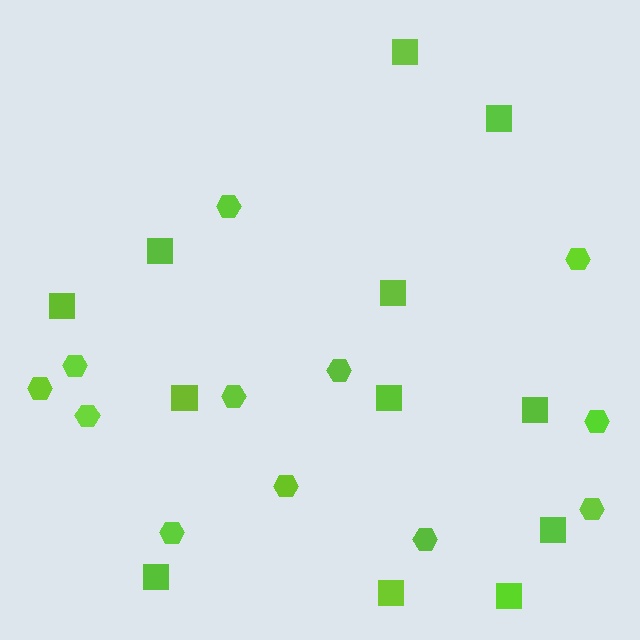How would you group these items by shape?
There are 2 groups: one group of squares (12) and one group of hexagons (12).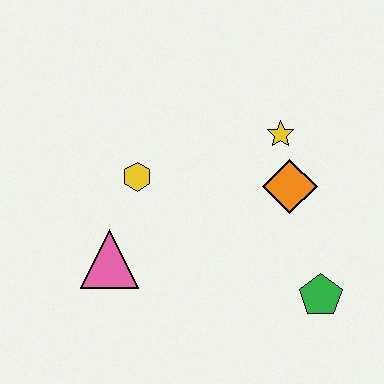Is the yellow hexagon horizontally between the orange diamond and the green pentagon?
No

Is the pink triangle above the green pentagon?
Yes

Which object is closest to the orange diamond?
The yellow star is closest to the orange diamond.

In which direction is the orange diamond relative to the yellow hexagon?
The orange diamond is to the right of the yellow hexagon.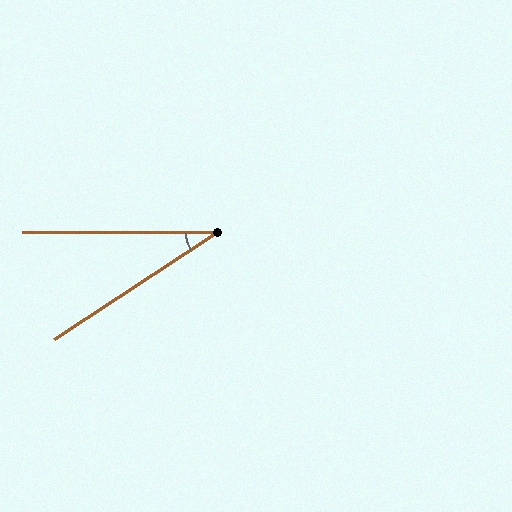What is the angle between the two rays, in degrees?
Approximately 33 degrees.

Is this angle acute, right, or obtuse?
It is acute.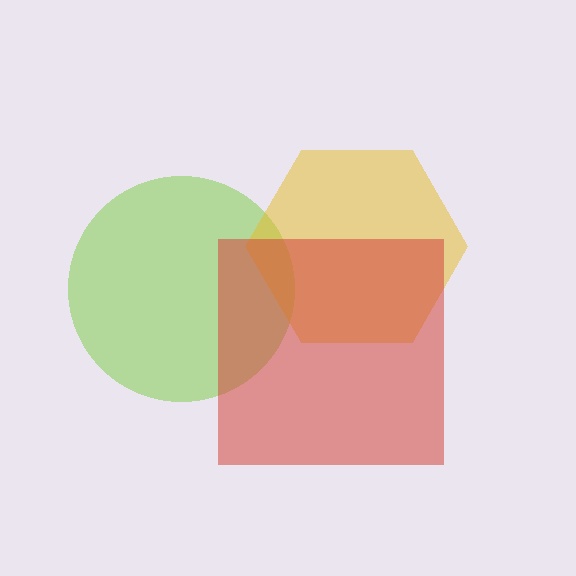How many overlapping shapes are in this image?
There are 3 overlapping shapes in the image.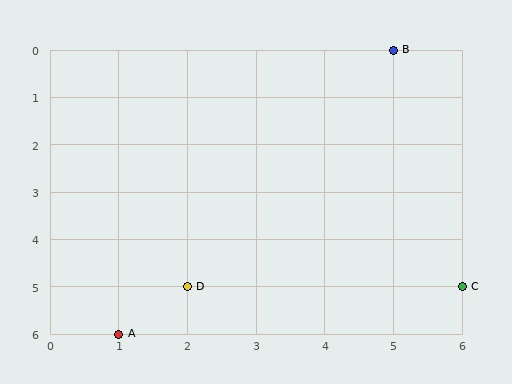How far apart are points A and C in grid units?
Points A and C are 5 columns and 1 row apart (about 5.1 grid units diagonally).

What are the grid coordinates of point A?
Point A is at grid coordinates (1, 6).